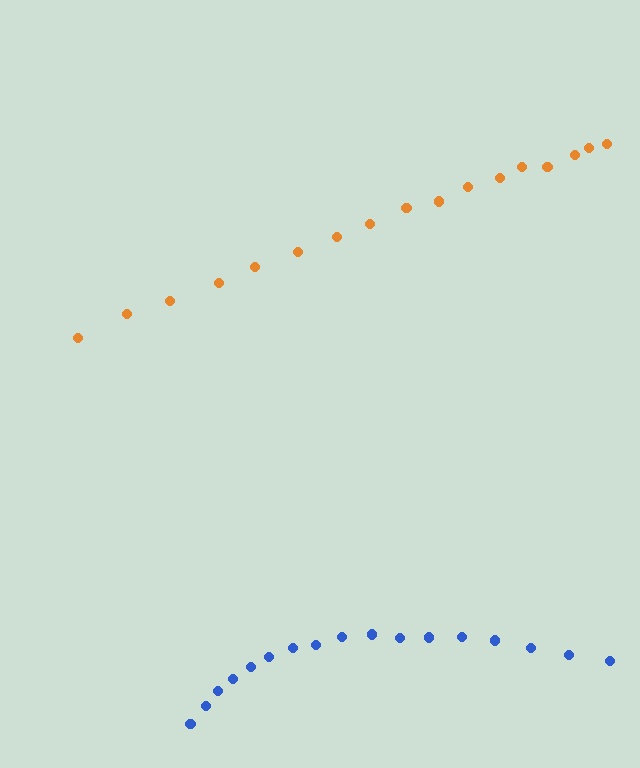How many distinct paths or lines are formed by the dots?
There are 2 distinct paths.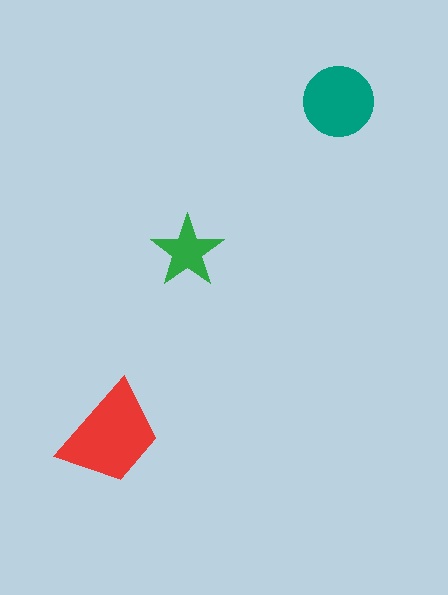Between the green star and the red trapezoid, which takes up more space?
The red trapezoid.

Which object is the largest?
The red trapezoid.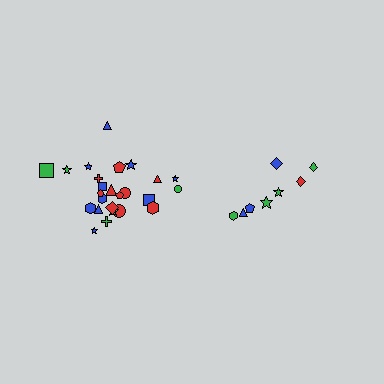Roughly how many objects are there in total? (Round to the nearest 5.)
Roughly 35 objects in total.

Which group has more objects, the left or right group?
The left group.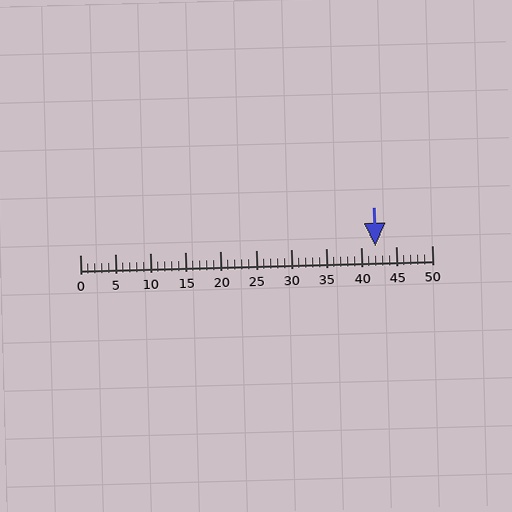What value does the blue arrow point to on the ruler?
The blue arrow points to approximately 42.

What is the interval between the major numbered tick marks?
The major tick marks are spaced 5 units apart.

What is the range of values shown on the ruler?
The ruler shows values from 0 to 50.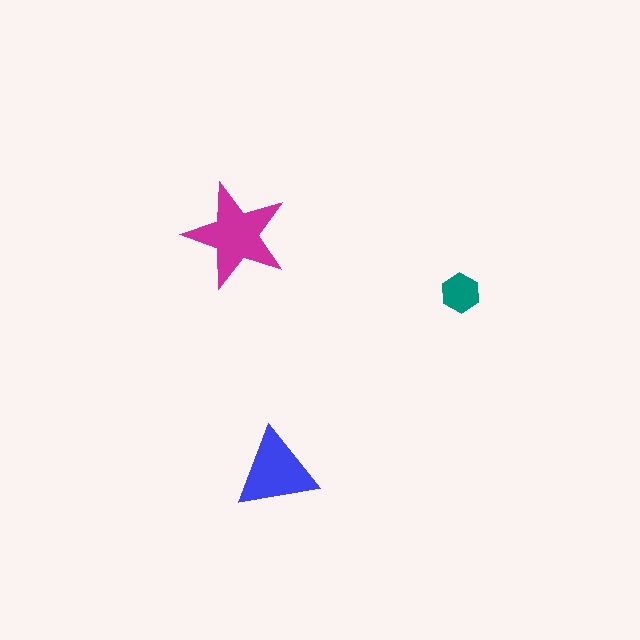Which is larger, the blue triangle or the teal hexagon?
The blue triangle.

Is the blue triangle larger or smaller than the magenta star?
Smaller.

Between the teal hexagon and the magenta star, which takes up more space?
The magenta star.